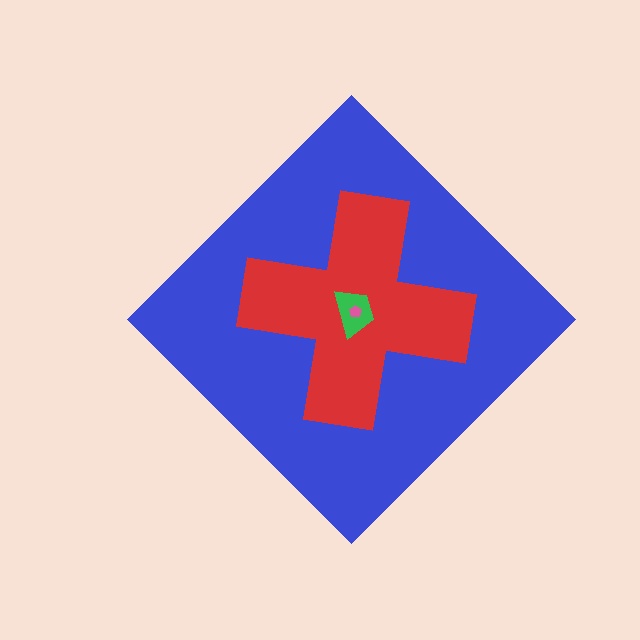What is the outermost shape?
The blue diamond.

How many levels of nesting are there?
4.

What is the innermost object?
The pink pentagon.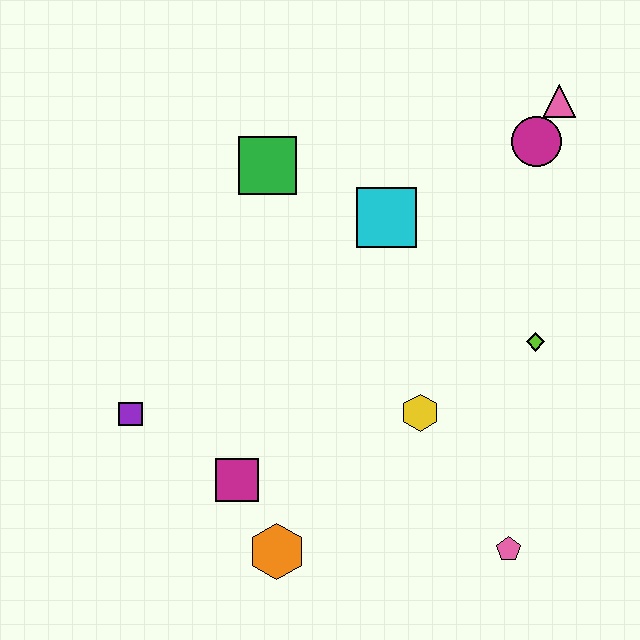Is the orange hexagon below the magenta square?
Yes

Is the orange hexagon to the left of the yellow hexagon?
Yes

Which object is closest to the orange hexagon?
The magenta square is closest to the orange hexagon.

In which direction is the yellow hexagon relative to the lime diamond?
The yellow hexagon is to the left of the lime diamond.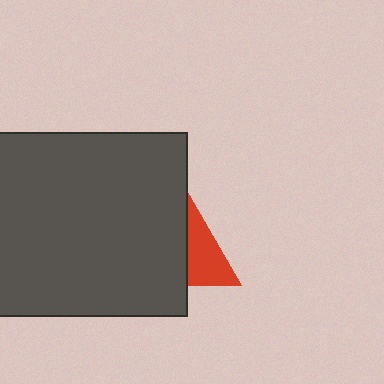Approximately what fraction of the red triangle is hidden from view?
Roughly 58% of the red triangle is hidden behind the dark gray rectangle.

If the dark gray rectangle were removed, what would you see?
You would see the complete red triangle.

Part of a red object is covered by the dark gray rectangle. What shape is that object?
It is a triangle.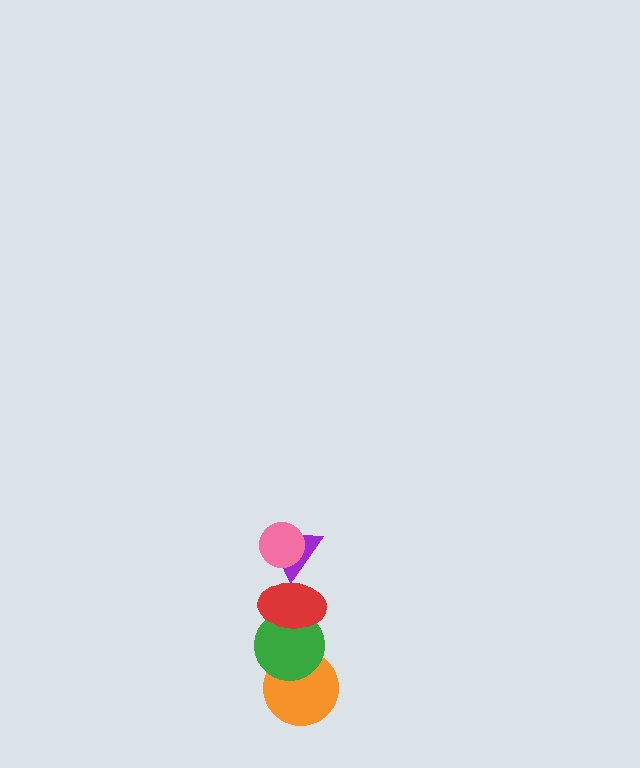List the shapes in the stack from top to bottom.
From top to bottom: the pink circle, the purple triangle, the red ellipse, the green circle, the orange circle.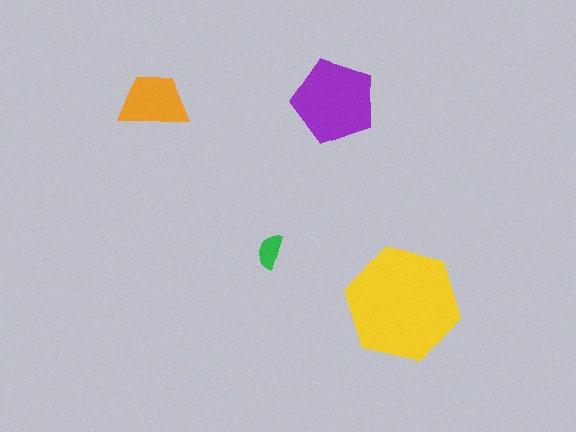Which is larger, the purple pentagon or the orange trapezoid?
The purple pentagon.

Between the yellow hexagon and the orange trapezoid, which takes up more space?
The yellow hexagon.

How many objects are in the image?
There are 4 objects in the image.